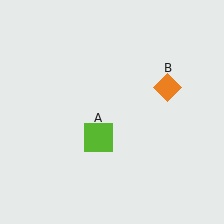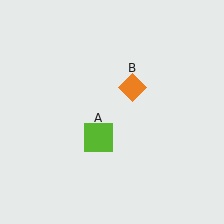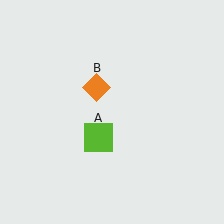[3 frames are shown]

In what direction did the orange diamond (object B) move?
The orange diamond (object B) moved left.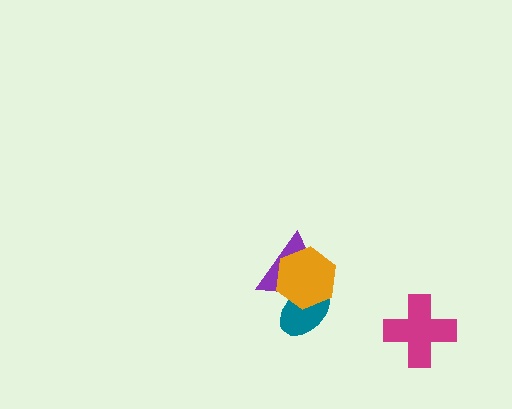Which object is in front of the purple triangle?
The orange hexagon is in front of the purple triangle.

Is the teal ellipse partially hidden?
Yes, it is partially covered by another shape.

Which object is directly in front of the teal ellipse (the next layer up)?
The purple triangle is directly in front of the teal ellipse.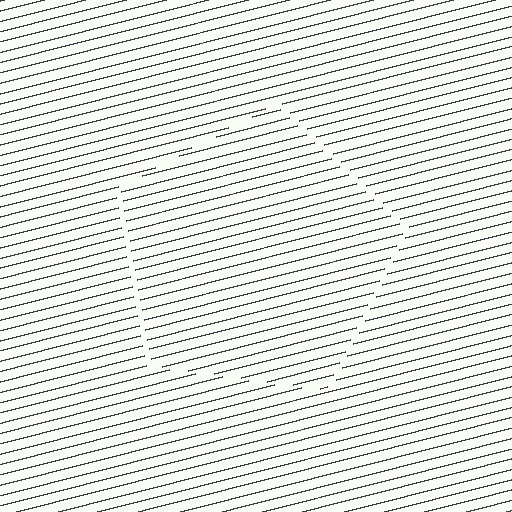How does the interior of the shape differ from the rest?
The interior of the shape contains the same grating, shifted by half a period — the contour is defined by the phase discontinuity where line-ends from the inner and outer gratings abut.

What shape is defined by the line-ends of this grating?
An illusory pentagon. The interior of the shape contains the same grating, shifted by half a period — the contour is defined by the phase discontinuity where line-ends from the inner and outer gratings abut.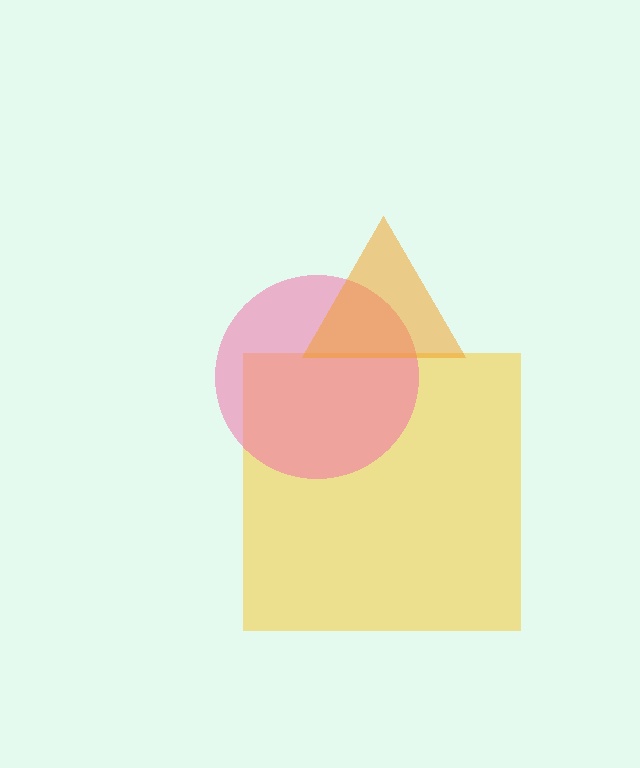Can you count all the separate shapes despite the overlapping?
Yes, there are 3 separate shapes.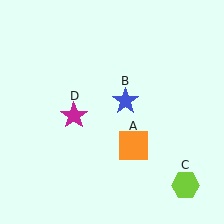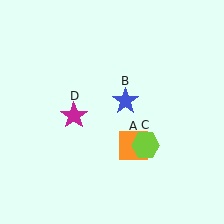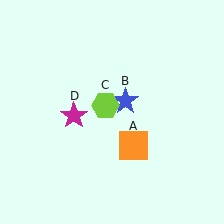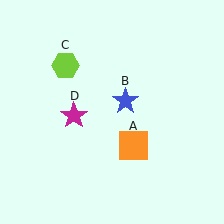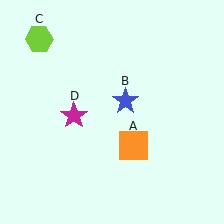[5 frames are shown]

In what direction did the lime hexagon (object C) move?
The lime hexagon (object C) moved up and to the left.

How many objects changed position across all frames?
1 object changed position: lime hexagon (object C).